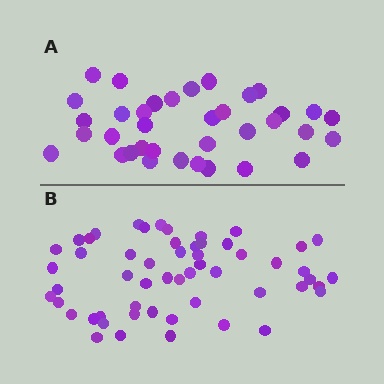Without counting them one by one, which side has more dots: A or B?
Region B (the bottom region) has more dots.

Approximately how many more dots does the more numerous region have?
Region B has approximately 20 more dots than region A.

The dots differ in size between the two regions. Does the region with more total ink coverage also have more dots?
No. Region A has more total ink coverage because its dots are larger, but region B actually contains more individual dots. Total area can be misleading — the number of items is what matters here.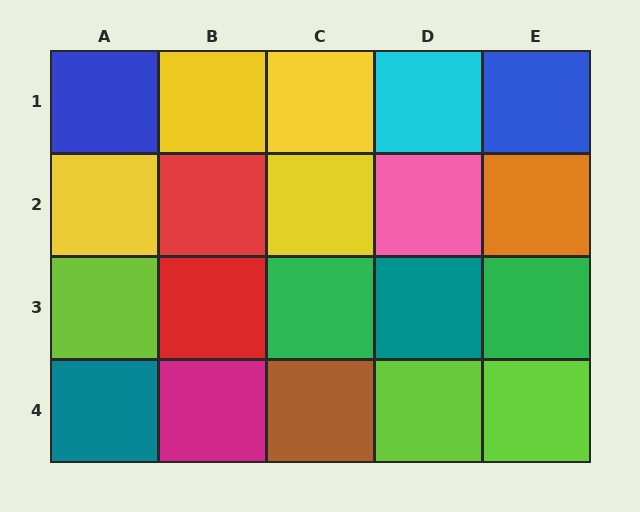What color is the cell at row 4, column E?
Lime.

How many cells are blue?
2 cells are blue.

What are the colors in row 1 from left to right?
Blue, yellow, yellow, cyan, blue.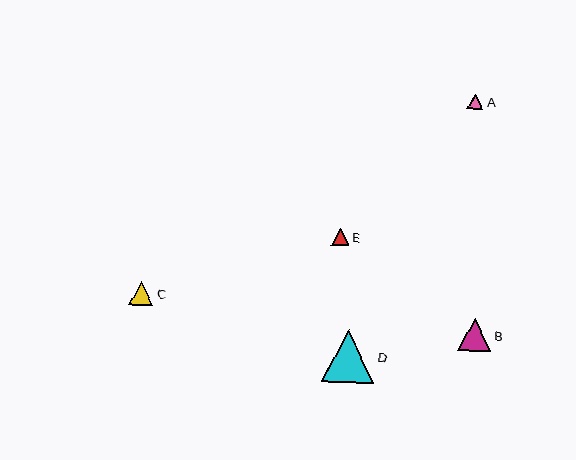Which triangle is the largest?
Triangle D is the largest with a size of approximately 53 pixels.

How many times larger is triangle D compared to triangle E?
Triangle D is approximately 3.0 times the size of triangle E.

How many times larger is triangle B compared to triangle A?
Triangle B is approximately 2.1 times the size of triangle A.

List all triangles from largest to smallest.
From largest to smallest: D, B, C, E, A.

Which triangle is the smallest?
Triangle A is the smallest with a size of approximately 16 pixels.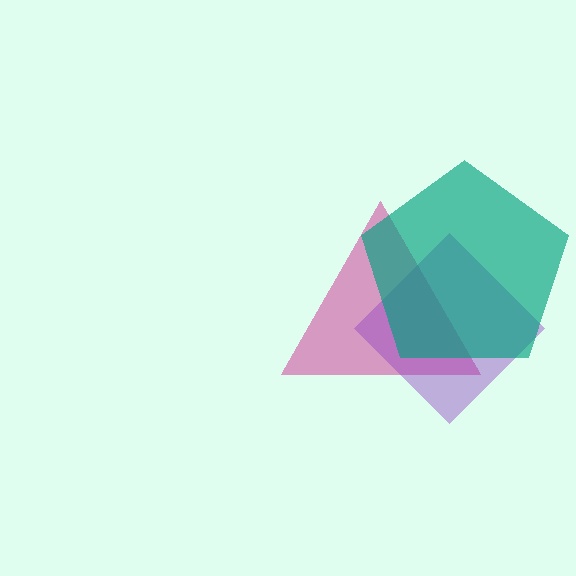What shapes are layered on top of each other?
The layered shapes are: a magenta triangle, a purple diamond, a teal pentagon.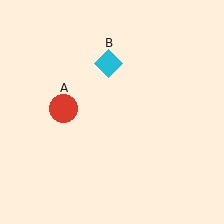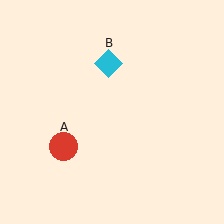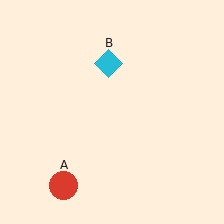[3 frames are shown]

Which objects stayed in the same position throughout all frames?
Cyan diamond (object B) remained stationary.